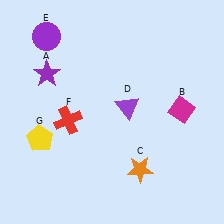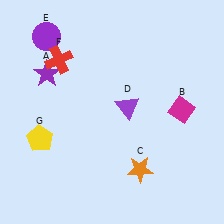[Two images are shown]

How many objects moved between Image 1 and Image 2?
1 object moved between the two images.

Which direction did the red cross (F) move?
The red cross (F) moved up.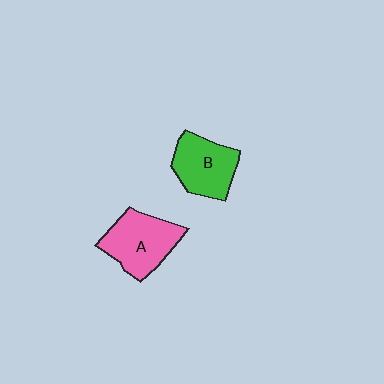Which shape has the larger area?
Shape A (pink).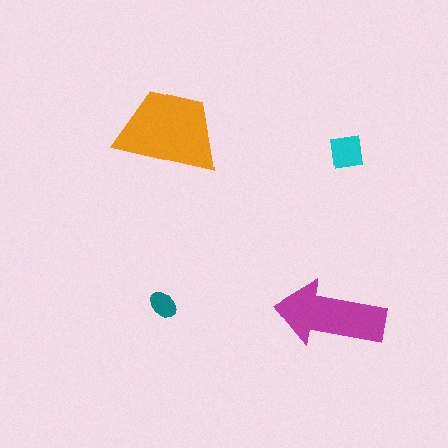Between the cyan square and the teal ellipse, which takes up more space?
The cyan square.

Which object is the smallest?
The teal ellipse.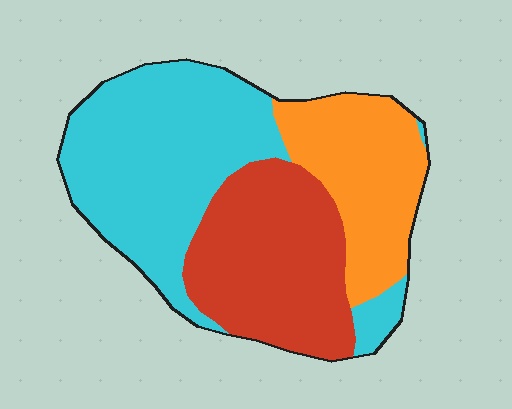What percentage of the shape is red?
Red covers 32% of the shape.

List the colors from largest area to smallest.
From largest to smallest: cyan, red, orange.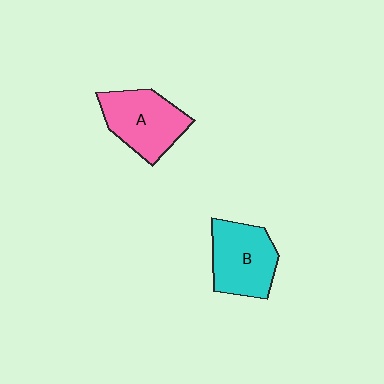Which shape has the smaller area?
Shape B (cyan).